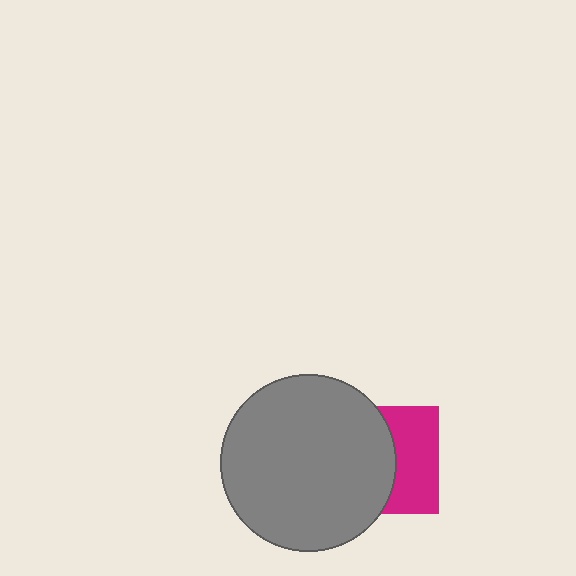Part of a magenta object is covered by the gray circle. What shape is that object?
It is a square.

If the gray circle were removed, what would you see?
You would see the complete magenta square.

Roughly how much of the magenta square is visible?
A small part of it is visible (roughly 45%).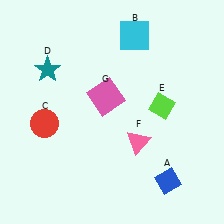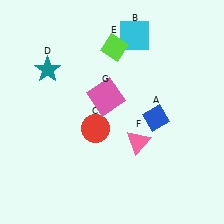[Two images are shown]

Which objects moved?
The objects that moved are: the blue diamond (A), the red circle (C), the lime diamond (E).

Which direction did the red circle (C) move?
The red circle (C) moved right.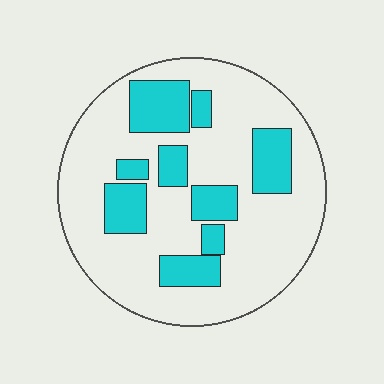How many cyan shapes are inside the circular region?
9.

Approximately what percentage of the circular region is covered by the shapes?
Approximately 25%.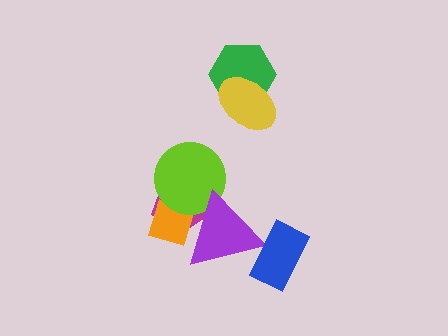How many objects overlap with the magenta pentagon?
3 objects overlap with the magenta pentagon.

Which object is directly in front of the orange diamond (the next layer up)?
The lime circle is directly in front of the orange diamond.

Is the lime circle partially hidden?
Yes, it is partially covered by another shape.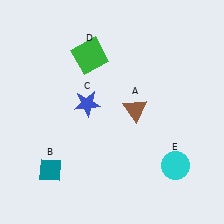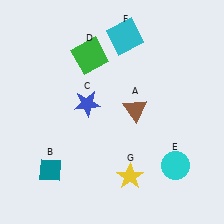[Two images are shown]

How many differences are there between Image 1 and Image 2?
There are 2 differences between the two images.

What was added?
A cyan square (F), a yellow star (G) were added in Image 2.